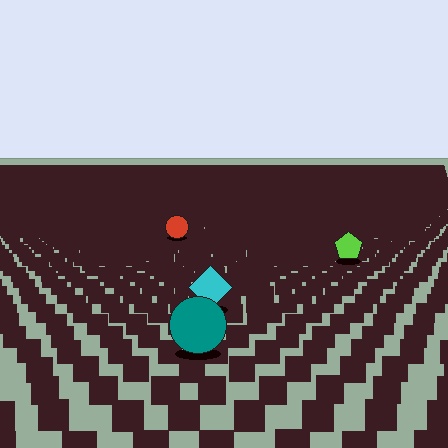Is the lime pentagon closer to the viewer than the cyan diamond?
No. The cyan diamond is closer — you can tell from the texture gradient: the ground texture is coarser near it.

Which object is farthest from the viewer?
The red circle is farthest from the viewer. It appears smaller and the ground texture around it is denser.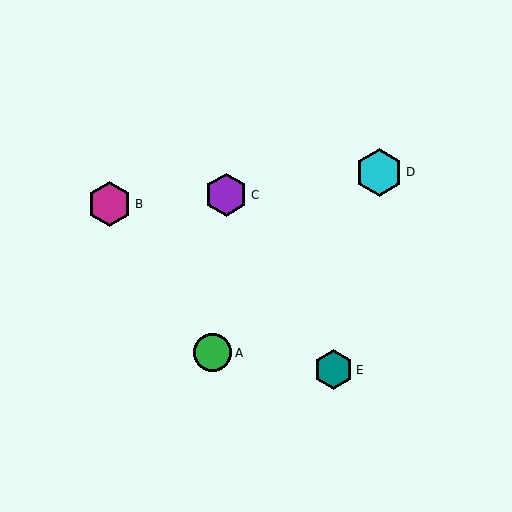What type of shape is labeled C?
Shape C is a purple hexagon.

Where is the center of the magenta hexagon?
The center of the magenta hexagon is at (109, 204).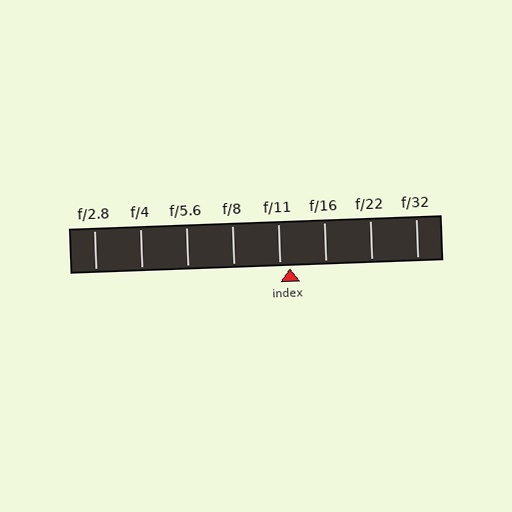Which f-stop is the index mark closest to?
The index mark is closest to f/11.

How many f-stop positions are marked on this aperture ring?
There are 8 f-stop positions marked.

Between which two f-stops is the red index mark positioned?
The index mark is between f/11 and f/16.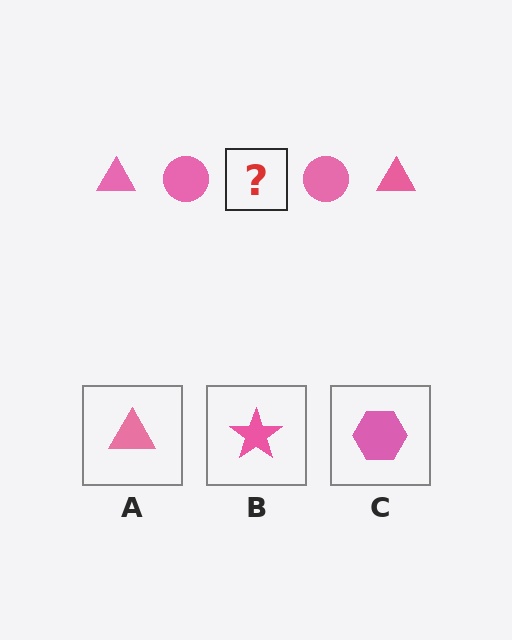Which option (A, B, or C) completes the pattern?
A.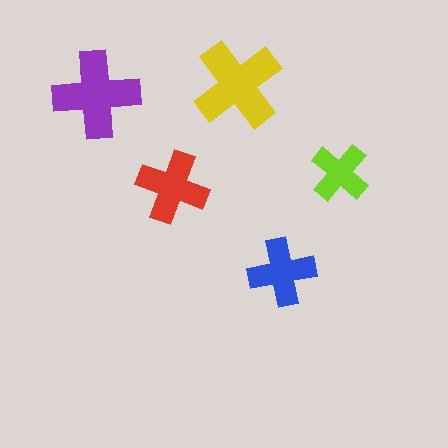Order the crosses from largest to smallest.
the yellow one, the purple one, the red one, the blue one, the lime one.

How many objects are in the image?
There are 5 objects in the image.